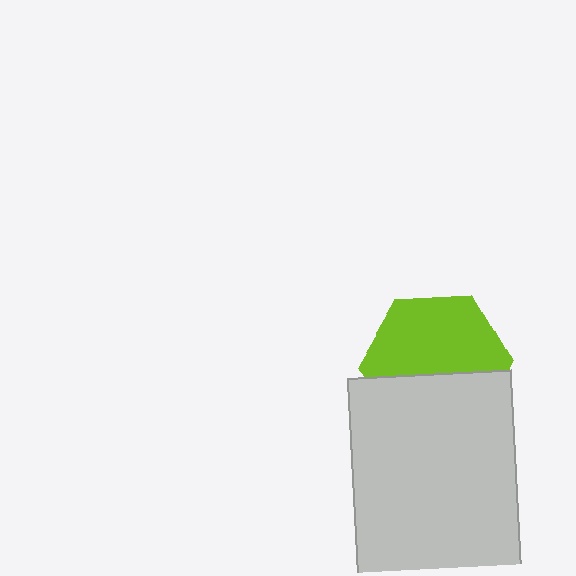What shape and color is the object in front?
The object in front is a light gray rectangle.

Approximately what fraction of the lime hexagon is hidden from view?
Roughly 41% of the lime hexagon is hidden behind the light gray rectangle.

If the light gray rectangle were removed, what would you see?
You would see the complete lime hexagon.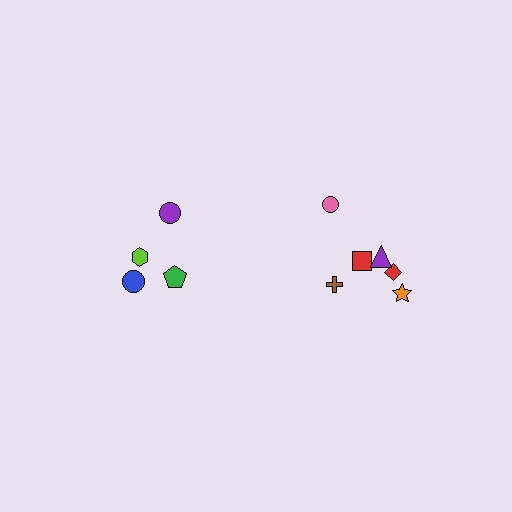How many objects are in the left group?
There are 4 objects.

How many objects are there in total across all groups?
There are 10 objects.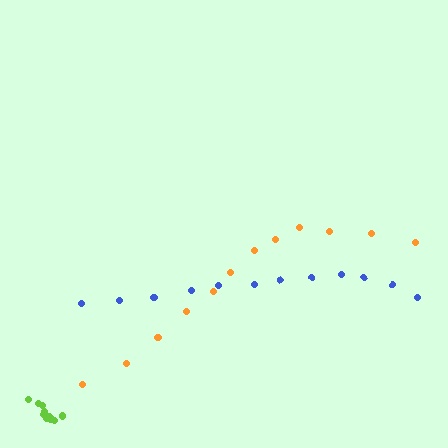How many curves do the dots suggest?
There are 3 distinct paths.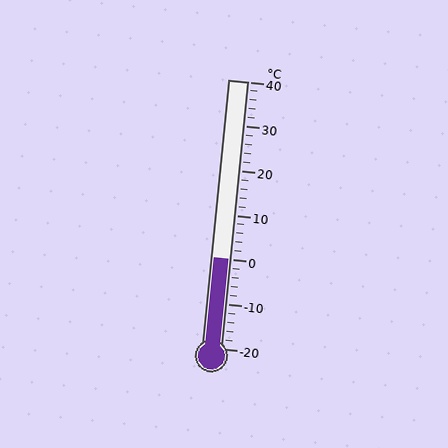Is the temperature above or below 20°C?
The temperature is below 20°C.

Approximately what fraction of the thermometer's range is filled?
The thermometer is filled to approximately 35% of its range.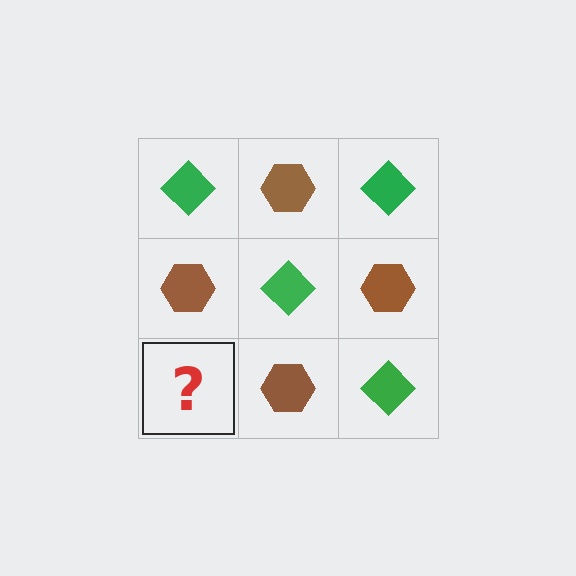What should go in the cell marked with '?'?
The missing cell should contain a green diamond.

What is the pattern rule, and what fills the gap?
The rule is that it alternates green diamond and brown hexagon in a checkerboard pattern. The gap should be filled with a green diamond.